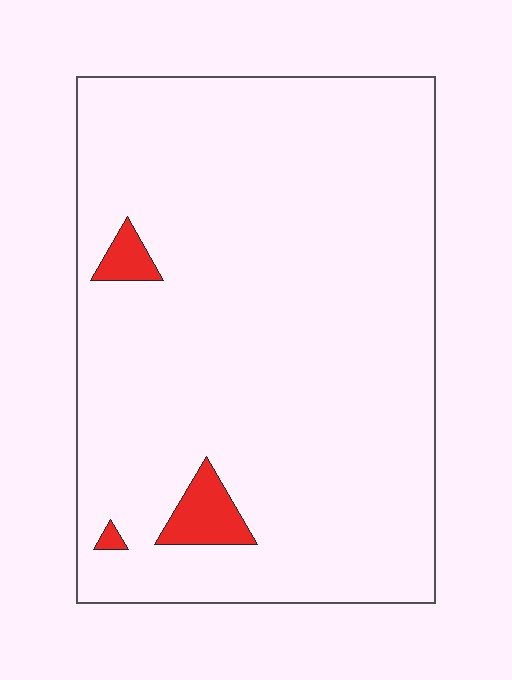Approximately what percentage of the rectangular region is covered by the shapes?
Approximately 5%.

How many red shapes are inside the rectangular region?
3.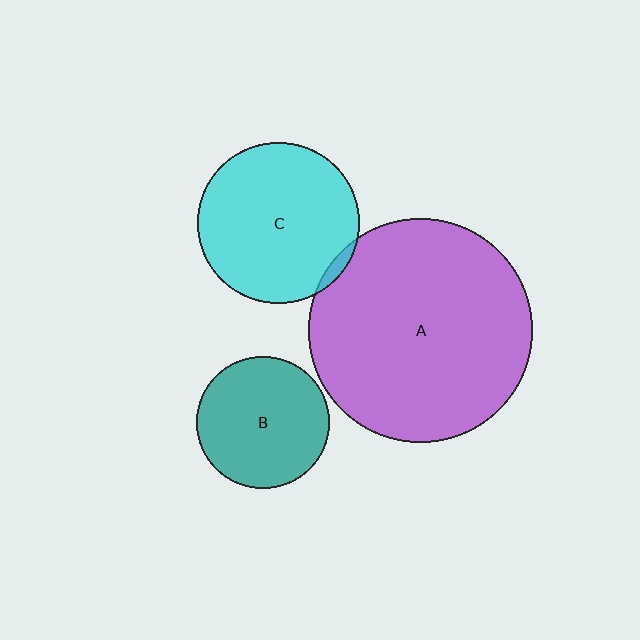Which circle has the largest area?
Circle A (purple).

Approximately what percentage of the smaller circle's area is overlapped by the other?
Approximately 5%.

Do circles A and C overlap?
Yes.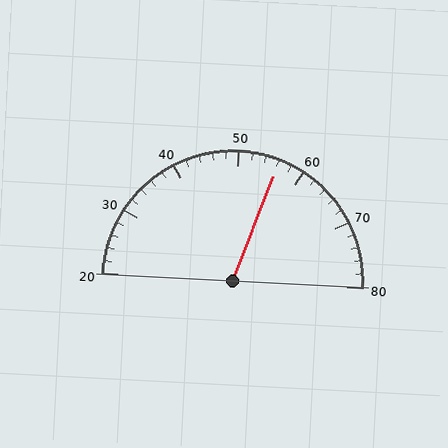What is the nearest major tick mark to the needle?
The nearest major tick mark is 60.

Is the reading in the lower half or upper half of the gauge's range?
The reading is in the upper half of the range (20 to 80).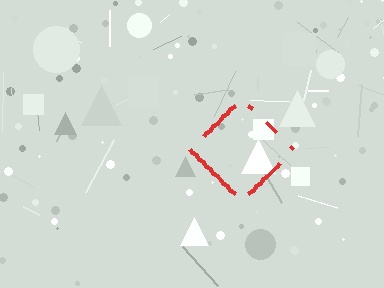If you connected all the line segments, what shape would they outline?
They would outline a diamond.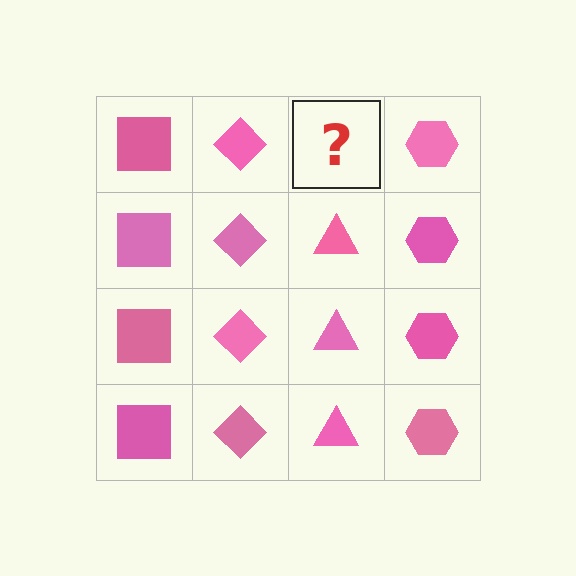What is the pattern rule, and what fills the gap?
The rule is that each column has a consistent shape. The gap should be filled with a pink triangle.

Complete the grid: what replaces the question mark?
The question mark should be replaced with a pink triangle.